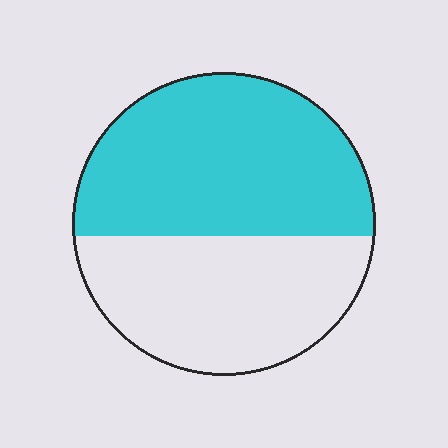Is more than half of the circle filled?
Yes.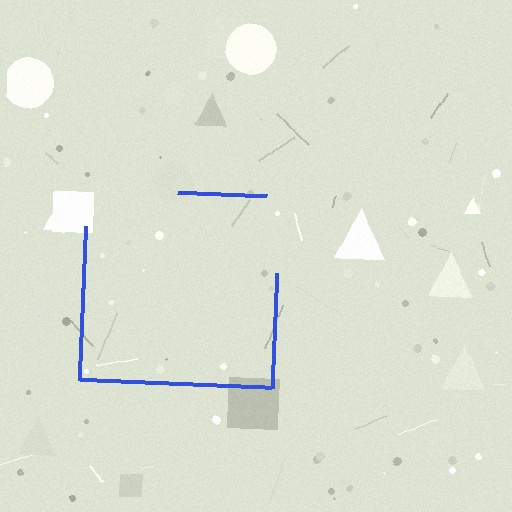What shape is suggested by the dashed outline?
The dashed outline suggests a square.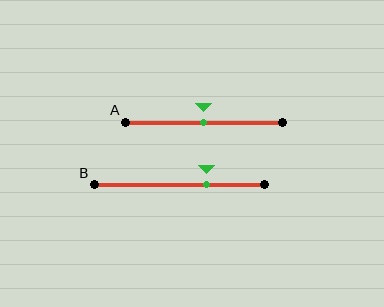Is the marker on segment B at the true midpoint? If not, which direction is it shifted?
No, the marker on segment B is shifted to the right by about 16% of the segment length.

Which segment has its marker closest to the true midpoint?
Segment A has its marker closest to the true midpoint.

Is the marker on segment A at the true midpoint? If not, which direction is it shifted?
Yes, the marker on segment A is at the true midpoint.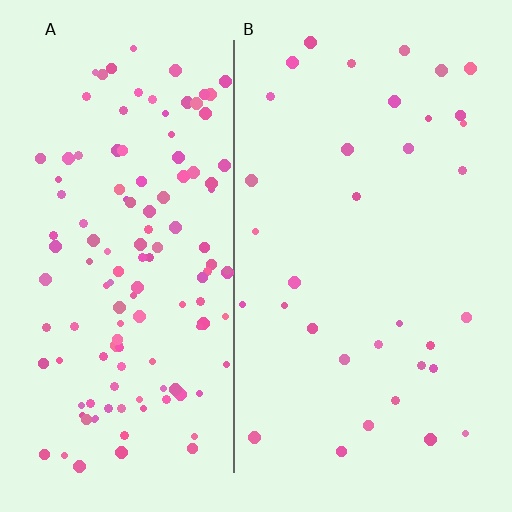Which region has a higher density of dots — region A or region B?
A (the left).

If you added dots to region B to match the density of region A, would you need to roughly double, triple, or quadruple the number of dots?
Approximately quadruple.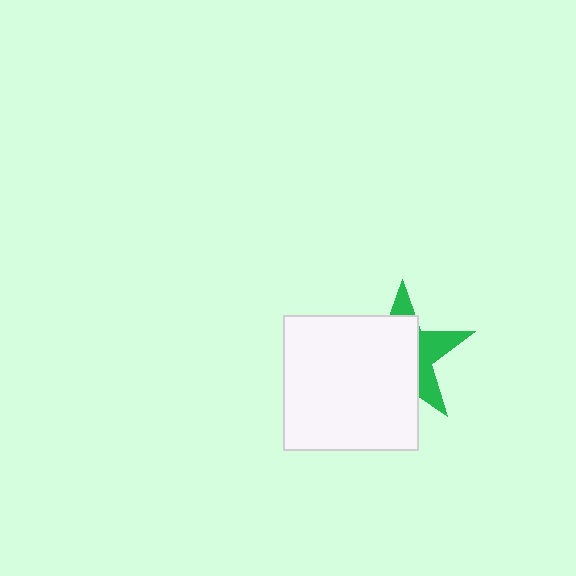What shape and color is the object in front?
The object in front is a white square.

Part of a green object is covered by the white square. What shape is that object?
It is a star.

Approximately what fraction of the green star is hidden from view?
Roughly 65% of the green star is hidden behind the white square.